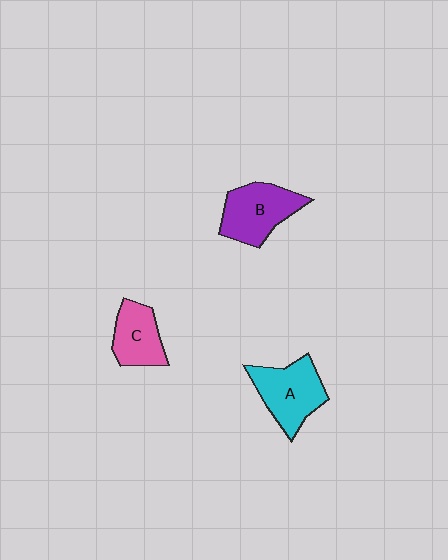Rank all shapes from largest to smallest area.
From largest to smallest: A (cyan), B (purple), C (pink).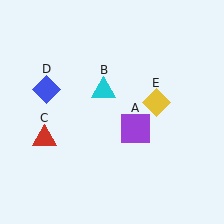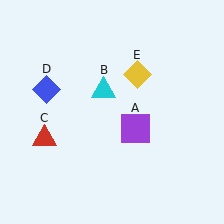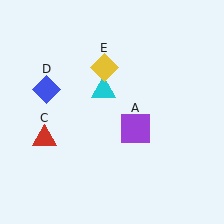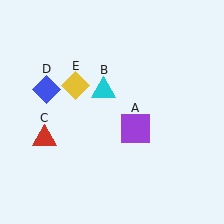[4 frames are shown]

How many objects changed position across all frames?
1 object changed position: yellow diamond (object E).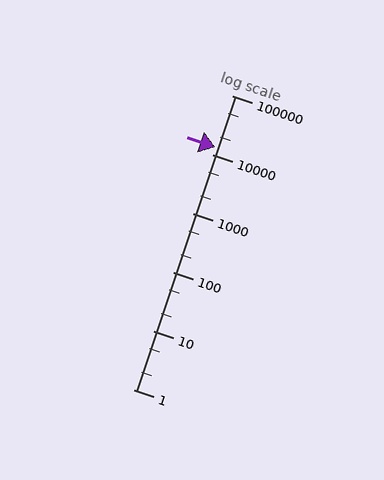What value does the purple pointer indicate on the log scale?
The pointer indicates approximately 13000.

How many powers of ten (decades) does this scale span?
The scale spans 5 decades, from 1 to 100000.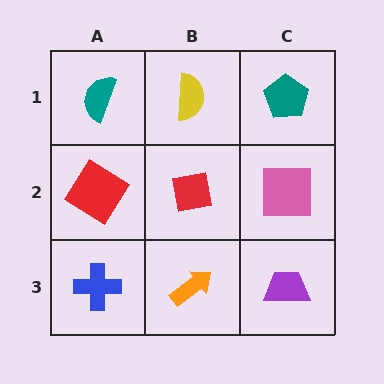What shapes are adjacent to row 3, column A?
A red diamond (row 2, column A), an orange arrow (row 3, column B).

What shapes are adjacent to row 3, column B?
A red square (row 2, column B), a blue cross (row 3, column A), a purple trapezoid (row 3, column C).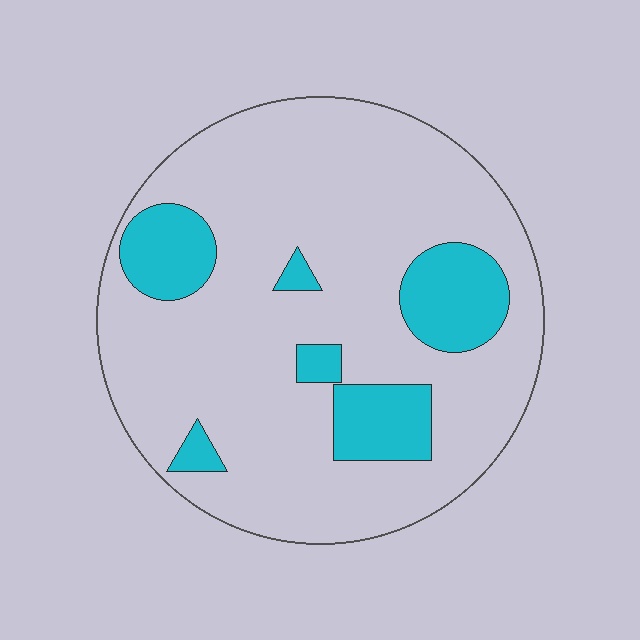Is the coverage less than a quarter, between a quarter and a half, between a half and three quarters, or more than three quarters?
Less than a quarter.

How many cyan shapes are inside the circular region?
6.